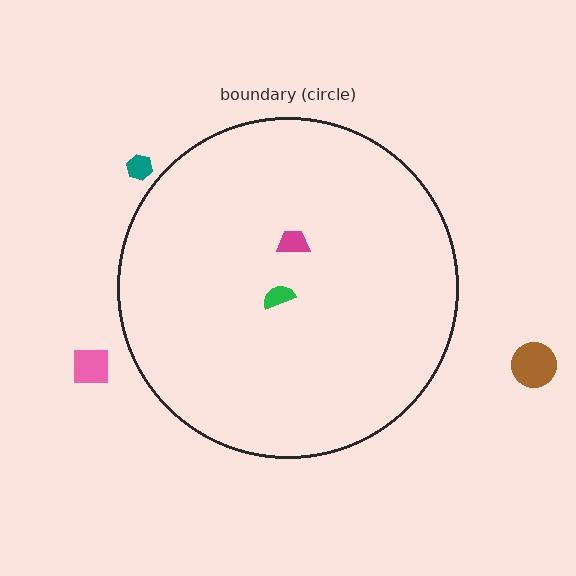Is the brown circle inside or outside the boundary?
Outside.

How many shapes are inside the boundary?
2 inside, 3 outside.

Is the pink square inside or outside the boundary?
Outside.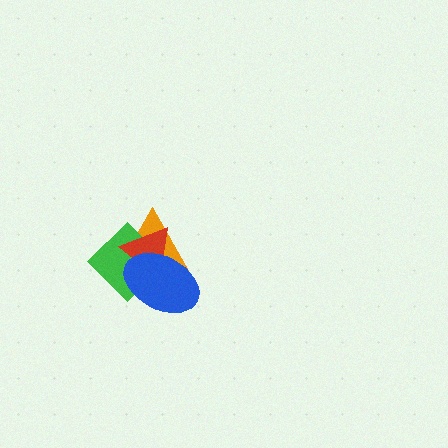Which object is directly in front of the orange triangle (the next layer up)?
The green diamond is directly in front of the orange triangle.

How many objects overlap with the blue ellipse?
3 objects overlap with the blue ellipse.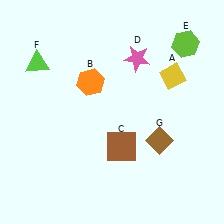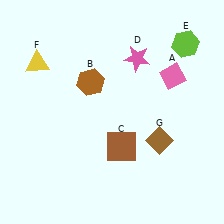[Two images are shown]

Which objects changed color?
A changed from yellow to pink. B changed from orange to brown. F changed from lime to yellow.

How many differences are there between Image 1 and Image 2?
There are 3 differences between the two images.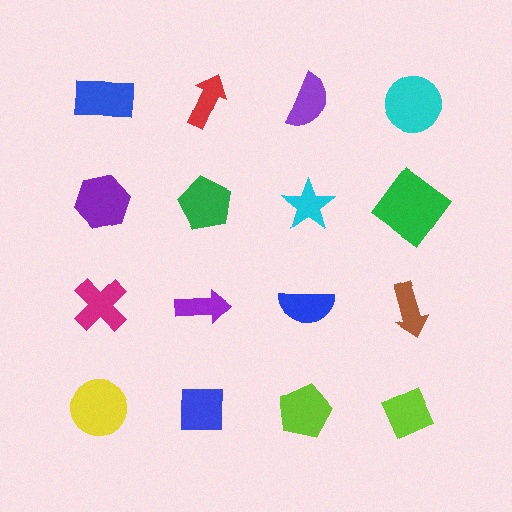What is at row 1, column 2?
A red arrow.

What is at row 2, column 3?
A cyan star.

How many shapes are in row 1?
4 shapes.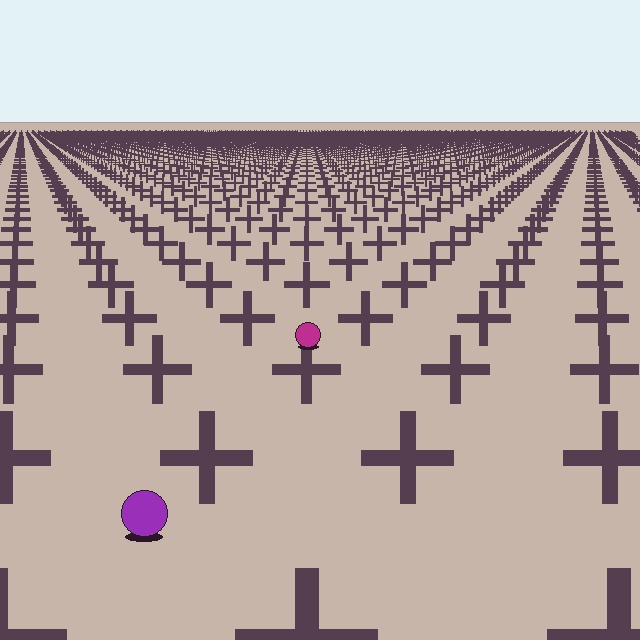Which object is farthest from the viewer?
The magenta circle is farthest from the viewer. It appears smaller and the ground texture around it is denser.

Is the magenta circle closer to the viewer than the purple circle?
No. The purple circle is closer — you can tell from the texture gradient: the ground texture is coarser near it.